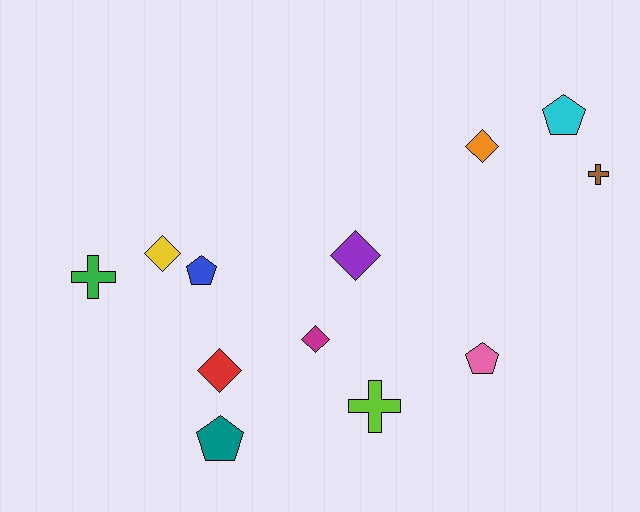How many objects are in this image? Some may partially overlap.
There are 12 objects.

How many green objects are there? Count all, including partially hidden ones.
There is 1 green object.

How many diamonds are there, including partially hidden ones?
There are 5 diamonds.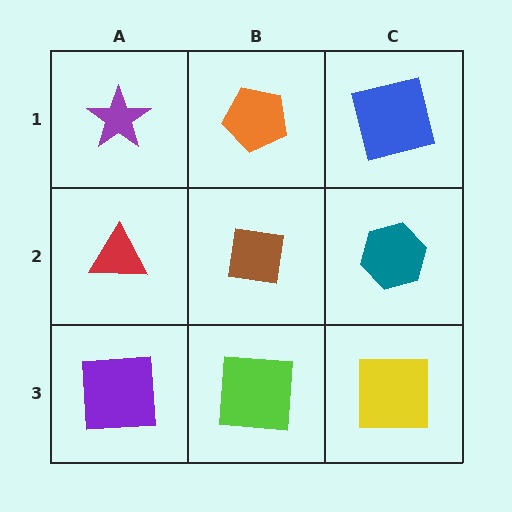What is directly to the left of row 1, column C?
An orange pentagon.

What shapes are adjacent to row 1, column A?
A red triangle (row 2, column A), an orange pentagon (row 1, column B).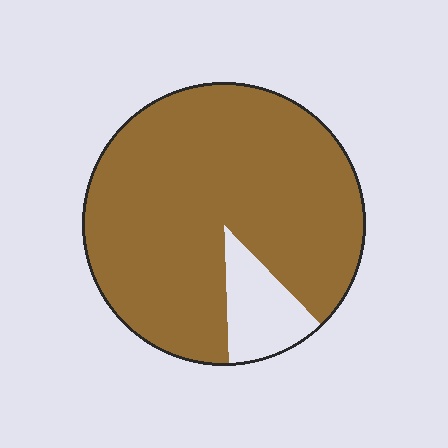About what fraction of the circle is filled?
About seven eighths (7/8).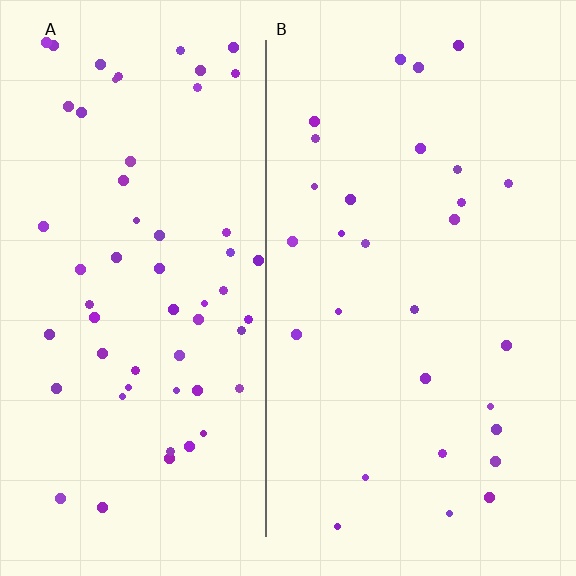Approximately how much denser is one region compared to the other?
Approximately 2.0× — region A over region B.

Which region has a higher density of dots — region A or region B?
A (the left).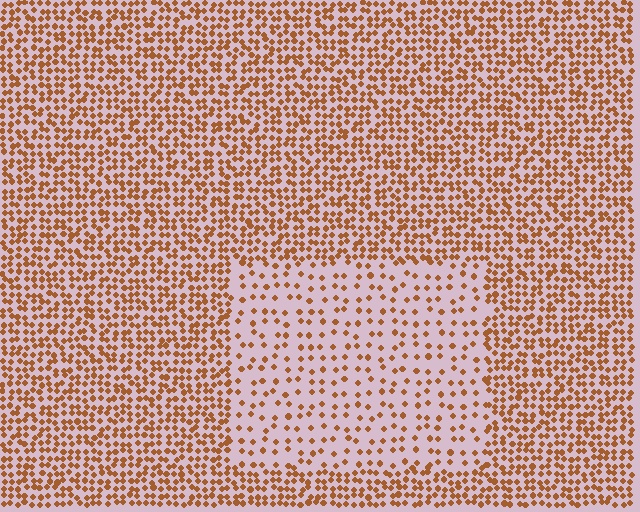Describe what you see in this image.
The image contains small brown elements arranged at two different densities. A rectangle-shaped region is visible where the elements are less densely packed than the surrounding area.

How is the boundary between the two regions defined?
The boundary is defined by a change in element density (approximately 2.5x ratio). All elements are the same color, size, and shape.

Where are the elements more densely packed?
The elements are more densely packed outside the rectangle boundary.